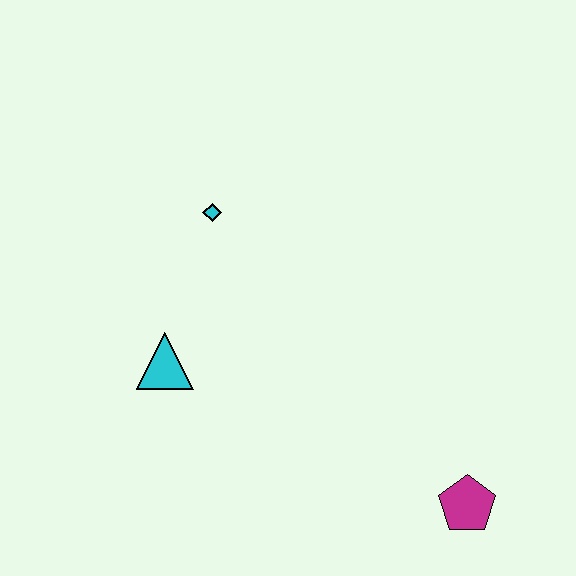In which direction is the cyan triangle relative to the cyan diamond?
The cyan triangle is below the cyan diamond.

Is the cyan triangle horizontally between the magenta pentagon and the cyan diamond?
No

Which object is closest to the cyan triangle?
The cyan diamond is closest to the cyan triangle.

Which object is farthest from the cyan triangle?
The magenta pentagon is farthest from the cyan triangle.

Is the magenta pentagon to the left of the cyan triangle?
No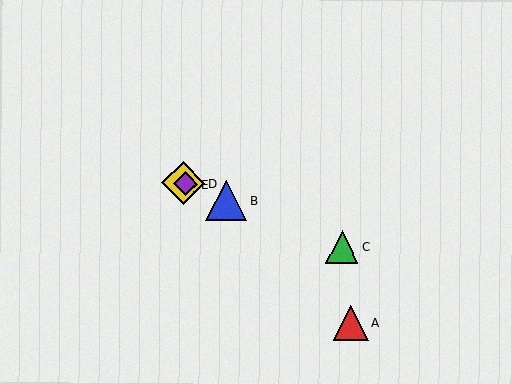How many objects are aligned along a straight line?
4 objects (B, C, D, E) are aligned along a straight line.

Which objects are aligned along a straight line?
Objects B, C, D, E are aligned along a straight line.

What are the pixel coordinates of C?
Object C is at (342, 247).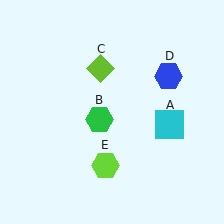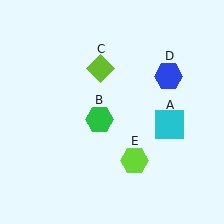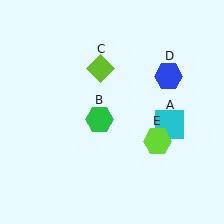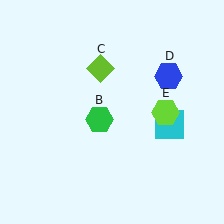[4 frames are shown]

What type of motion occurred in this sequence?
The lime hexagon (object E) rotated counterclockwise around the center of the scene.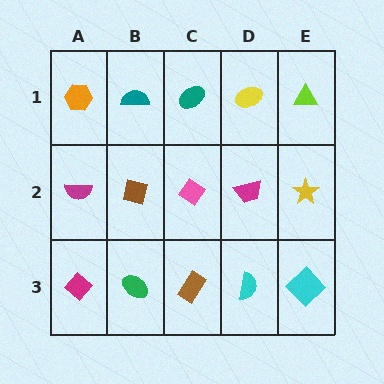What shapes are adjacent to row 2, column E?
A lime triangle (row 1, column E), a cyan diamond (row 3, column E), a magenta trapezoid (row 2, column D).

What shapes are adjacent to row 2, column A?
An orange hexagon (row 1, column A), a magenta diamond (row 3, column A), a brown square (row 2, column B).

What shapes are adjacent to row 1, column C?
A pink diamond (row 2, column C), a teal semicircle (row 1, column B), a yellow ellipse (row 1, column D).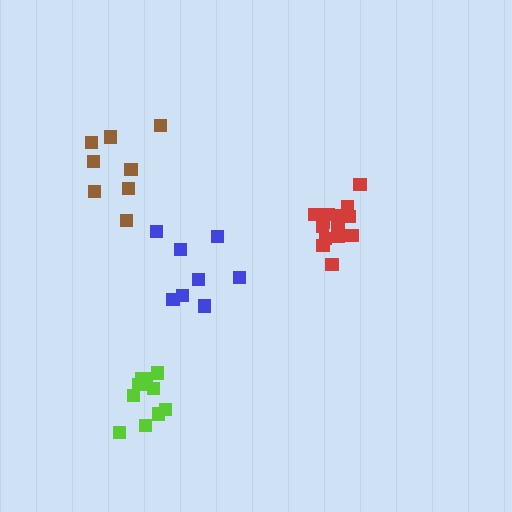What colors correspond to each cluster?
The clusters are colored: red, brown, lime, blue.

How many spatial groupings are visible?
There are 4 spatial groupings.